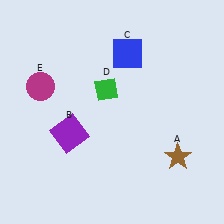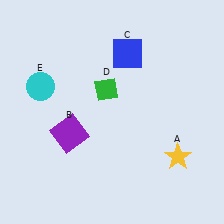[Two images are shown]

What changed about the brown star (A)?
In Image 1, A is brown. In Image 2, it changed to yellow.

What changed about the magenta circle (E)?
In Image 1, E is magenta. In Image 2, it changed to cyan.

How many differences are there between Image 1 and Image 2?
There are 2 differences between the two images.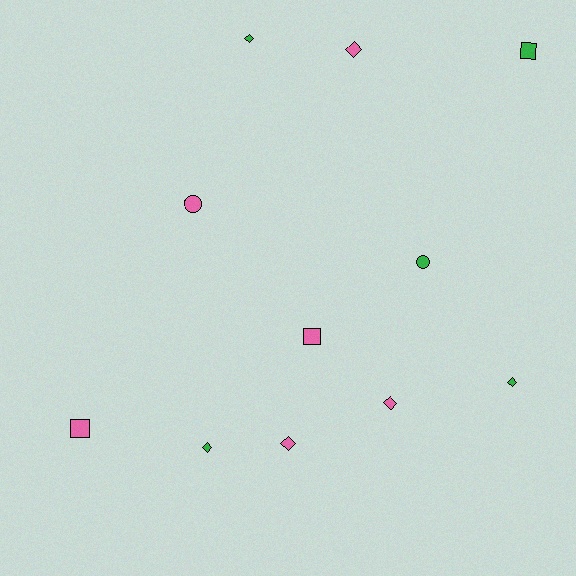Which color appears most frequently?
Pink, with 6 objects.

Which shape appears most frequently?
Diamond, with 6 objects.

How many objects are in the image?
There are 11 objects.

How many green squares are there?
There is 1 green square.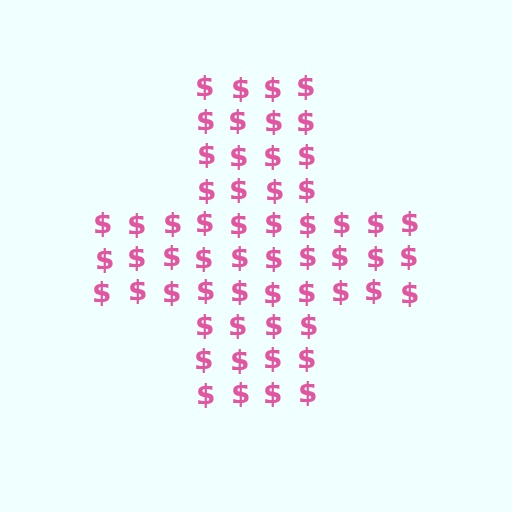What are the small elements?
The small elements are dollar signs.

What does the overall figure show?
The overall figure shows a cross.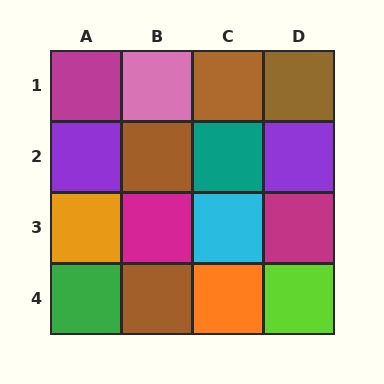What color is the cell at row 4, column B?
Brown.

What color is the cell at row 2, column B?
Brown.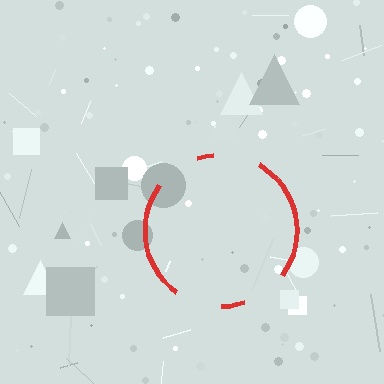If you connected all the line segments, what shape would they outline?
They would outline a circle.